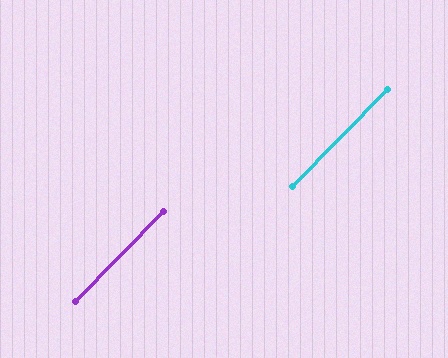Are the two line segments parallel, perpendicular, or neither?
Parallel — their directions differ by only 0.0°.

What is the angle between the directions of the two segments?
Approximately 0 degrees.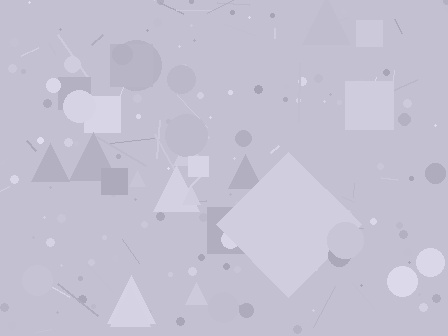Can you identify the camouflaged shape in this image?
The camouflaged shape is a diamond.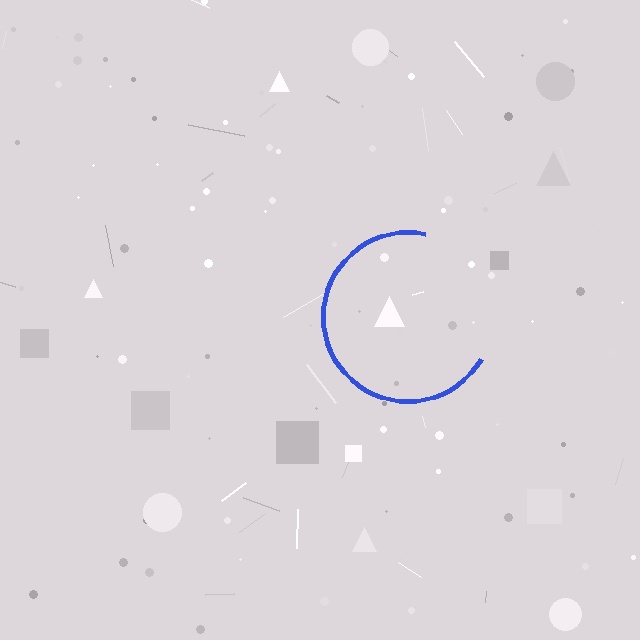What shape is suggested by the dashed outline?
The dashed outline suggests a circle.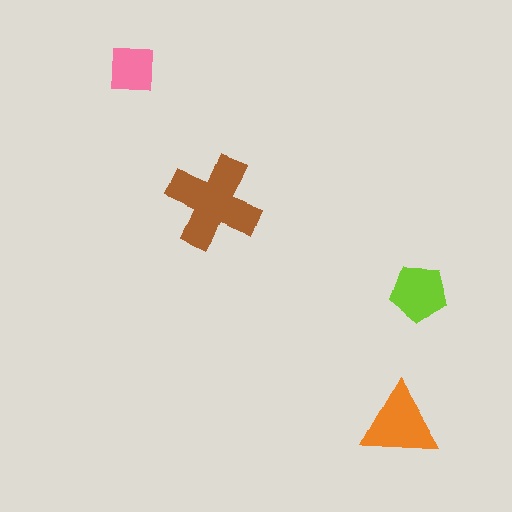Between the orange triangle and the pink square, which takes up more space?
The orange triangle.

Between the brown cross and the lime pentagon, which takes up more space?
The brown cross.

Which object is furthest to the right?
The lime pentagon is rightmost.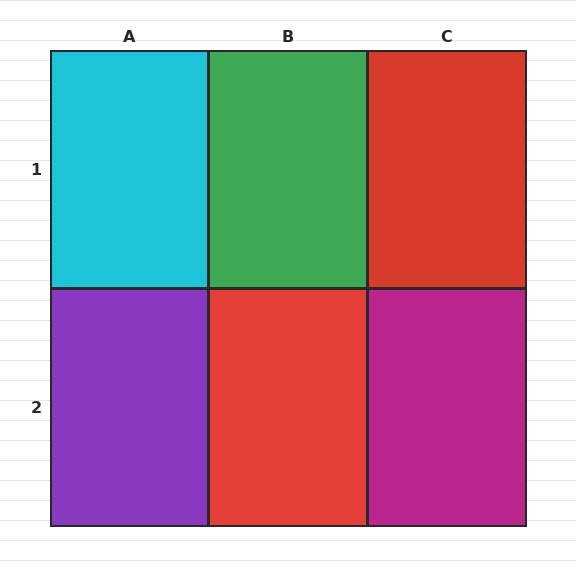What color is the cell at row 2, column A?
Purple.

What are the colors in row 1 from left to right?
Cyan, green, red.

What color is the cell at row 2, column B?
Red.